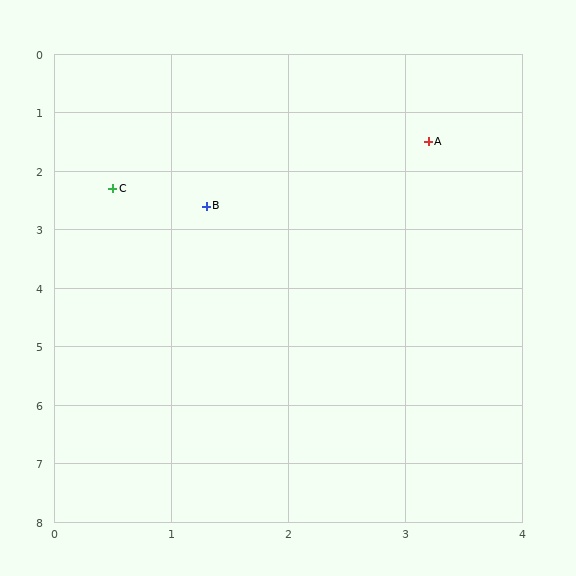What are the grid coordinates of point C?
Point C is at approximately (0.5, 2.3).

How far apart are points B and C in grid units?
Points B and C are about 0.9 grid units apart.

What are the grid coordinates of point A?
Point A is at approximately (3.2, 1.5).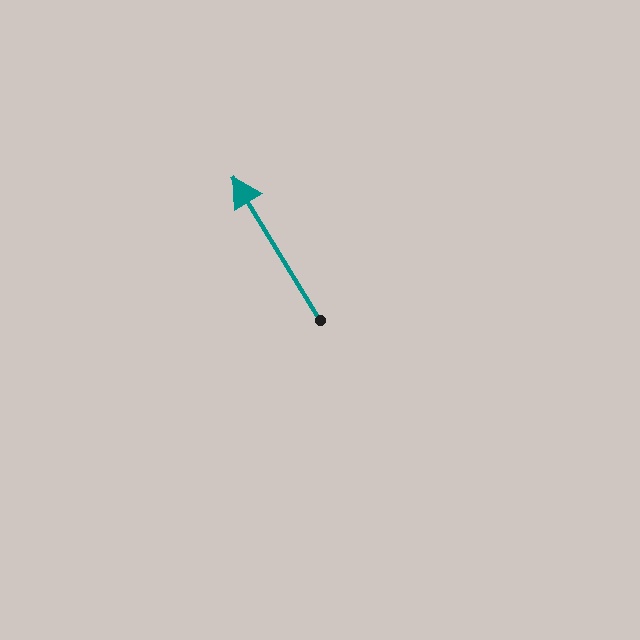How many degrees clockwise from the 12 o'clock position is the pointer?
Approximately 329 degrees.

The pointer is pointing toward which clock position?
Roughly 11 o'clock.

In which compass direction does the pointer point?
Northwest.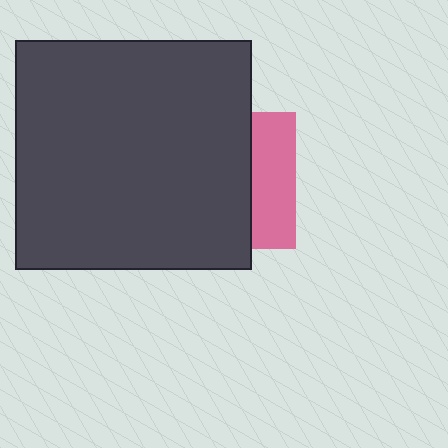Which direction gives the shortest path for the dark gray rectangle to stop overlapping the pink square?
Moving left gives the shortest separation.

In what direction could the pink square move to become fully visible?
The pink square could move right. That would shift it out from behind the dark gray rectangle entirely.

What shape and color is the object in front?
The object in front is a dark gray rectangle.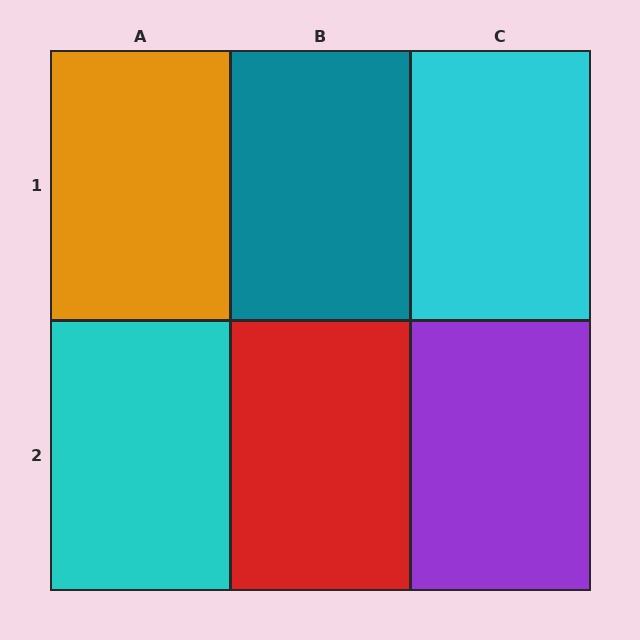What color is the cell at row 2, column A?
Cyan.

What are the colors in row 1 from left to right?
Orange, teal, cyan.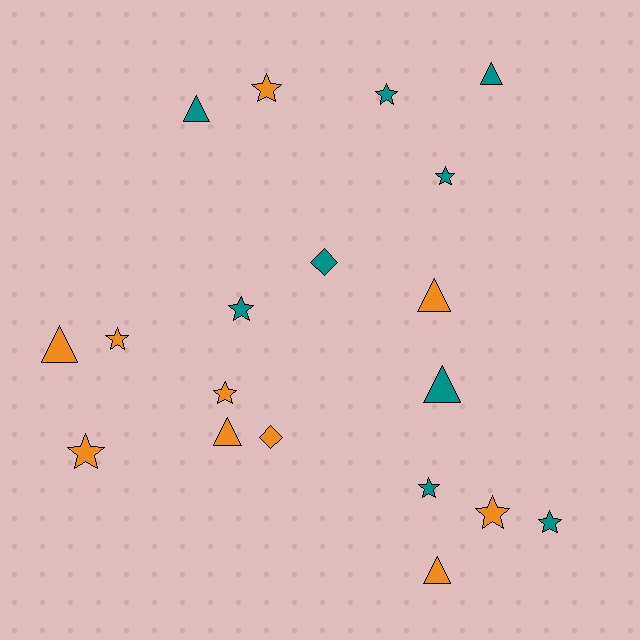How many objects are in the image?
There are 19 objects.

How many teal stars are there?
There are 5 teal stars.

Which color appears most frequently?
Orange, with 10 objects.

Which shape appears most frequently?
Star, with 10 objects.